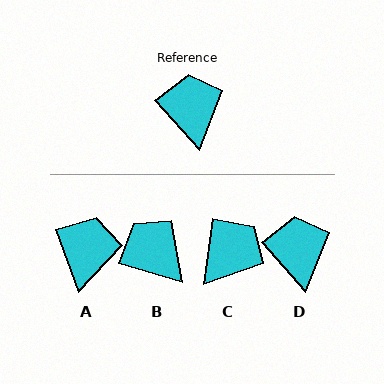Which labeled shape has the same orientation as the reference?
D.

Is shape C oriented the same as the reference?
No, it is off by about 49 degrees.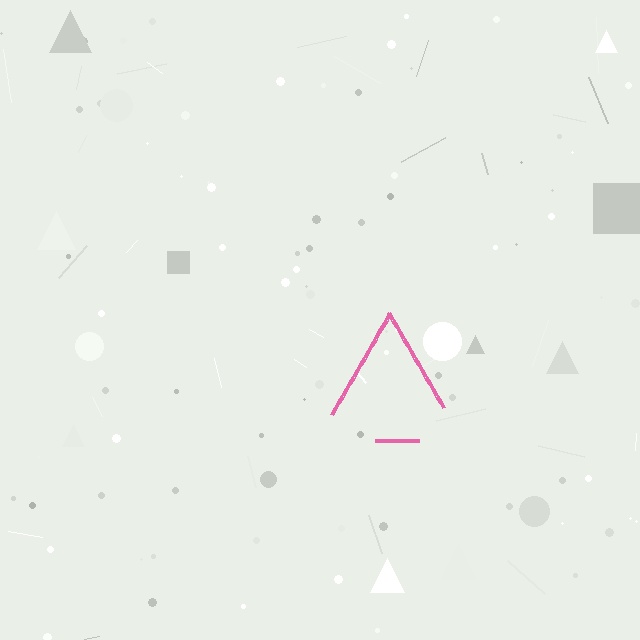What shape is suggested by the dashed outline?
The dashed outline suggests a triangle.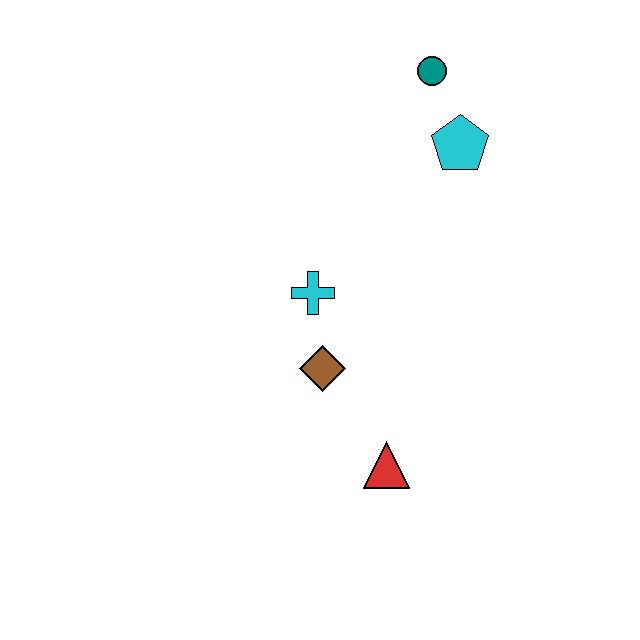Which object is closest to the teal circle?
The cyan pentagon is closest to the teal circle.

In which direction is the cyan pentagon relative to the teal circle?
The cyan pentagon is below the teal circle.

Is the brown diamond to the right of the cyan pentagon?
No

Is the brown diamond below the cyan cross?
Yes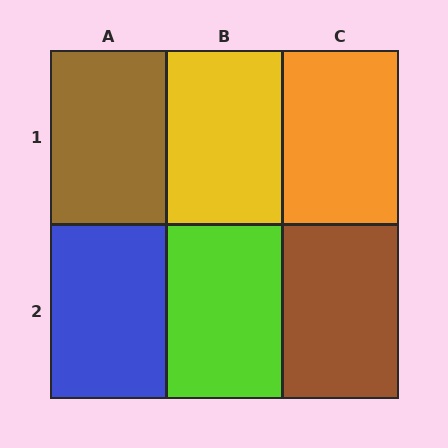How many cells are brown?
2 cells are brown.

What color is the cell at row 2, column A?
Blue.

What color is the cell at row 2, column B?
Lime.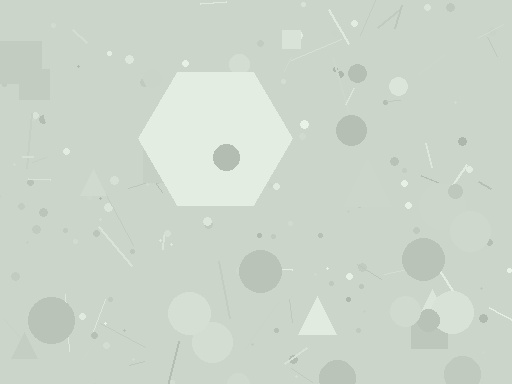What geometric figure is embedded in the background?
A hexagon is embedded in the background.